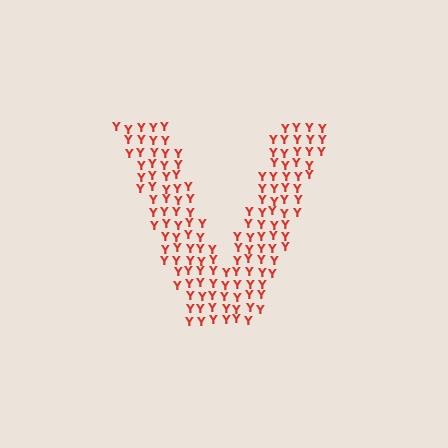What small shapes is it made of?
It is made of small letter Y's.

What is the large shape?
The large shape is the letter V.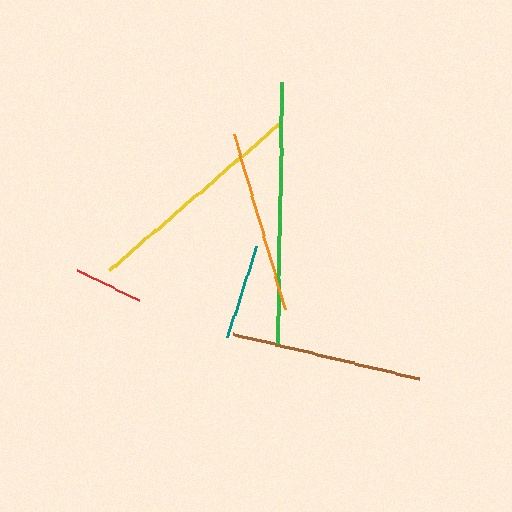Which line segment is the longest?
The green line is the longest at approximately 262 pixels.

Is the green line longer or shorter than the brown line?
The green line is longer than the brown line.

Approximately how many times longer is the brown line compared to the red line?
The brown line is approximately 2.8 times the length of the red line.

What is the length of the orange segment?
The orange segment is approximately 181 pixels long.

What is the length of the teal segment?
The teal segment is approximately 95 pixels long.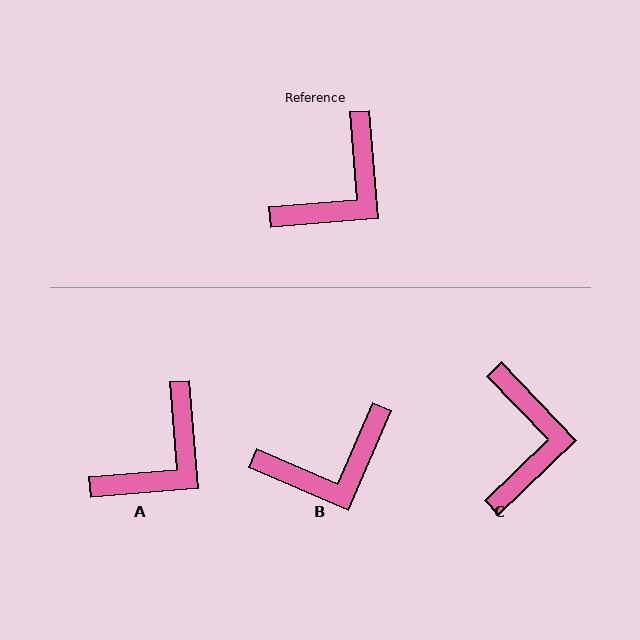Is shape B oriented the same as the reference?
No, it is off by about 28 degrees.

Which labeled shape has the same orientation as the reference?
A.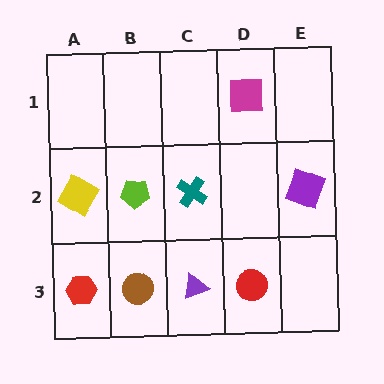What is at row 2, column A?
A yellow diamond.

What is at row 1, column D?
A magenta square.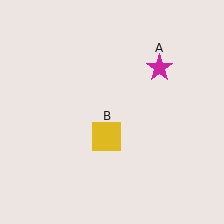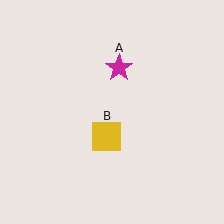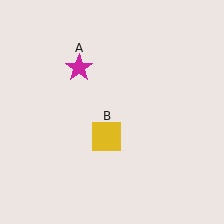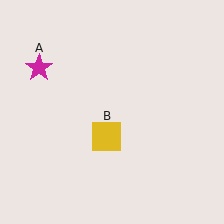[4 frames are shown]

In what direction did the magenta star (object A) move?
The magenta star (object A) moved left.